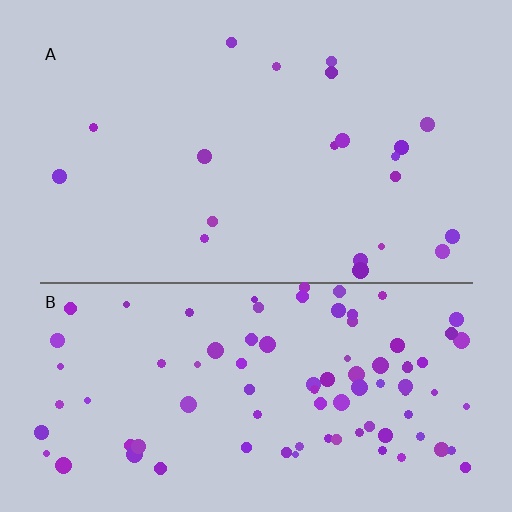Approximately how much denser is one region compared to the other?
Approximately 4.4× — region B over region A.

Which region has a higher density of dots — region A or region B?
B (the bottom).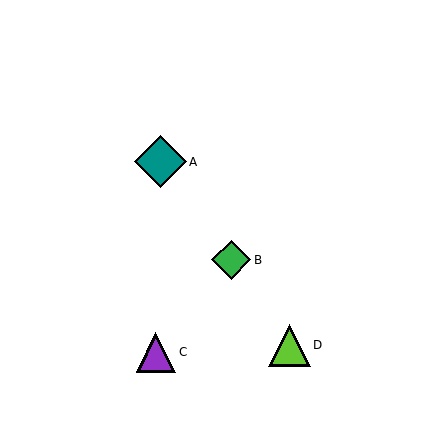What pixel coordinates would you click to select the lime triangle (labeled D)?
Click at (289, 345) to select the lime triangle D.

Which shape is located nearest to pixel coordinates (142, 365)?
The purple triangle (labeled C) at (156, 352) is nearest to that location.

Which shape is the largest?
The teal diamond (labeled A) is the largest.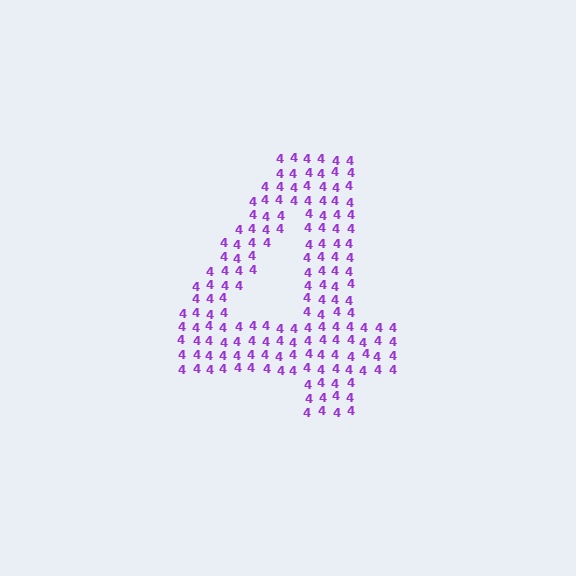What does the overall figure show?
The overall figure shows the digit 4.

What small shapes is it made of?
It is made of small digit 4's.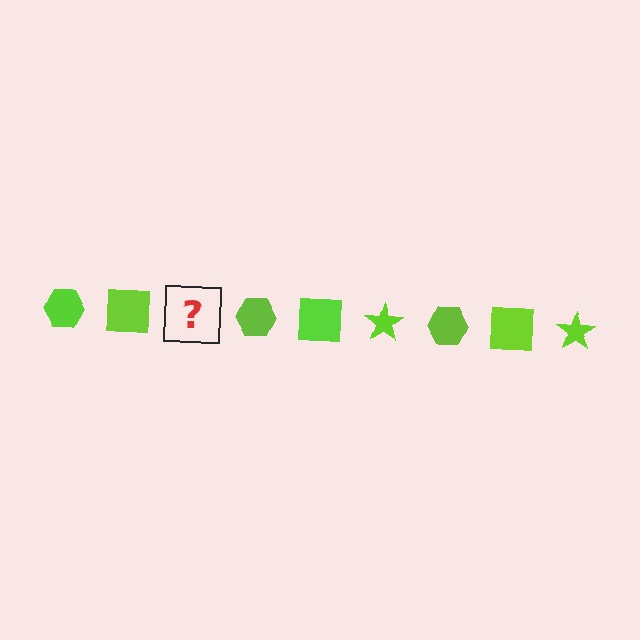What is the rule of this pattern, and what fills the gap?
The rule is that the pattern cycles through hexagon, square, star shapes in lime. The gap should be filled with a lime star.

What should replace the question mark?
The question mark should be replaced with a lime star.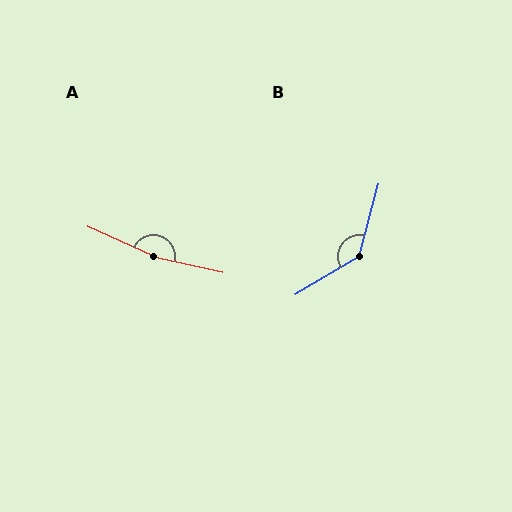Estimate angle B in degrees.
Approximately 135 degrees.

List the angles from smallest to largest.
B (135°), A (169°).